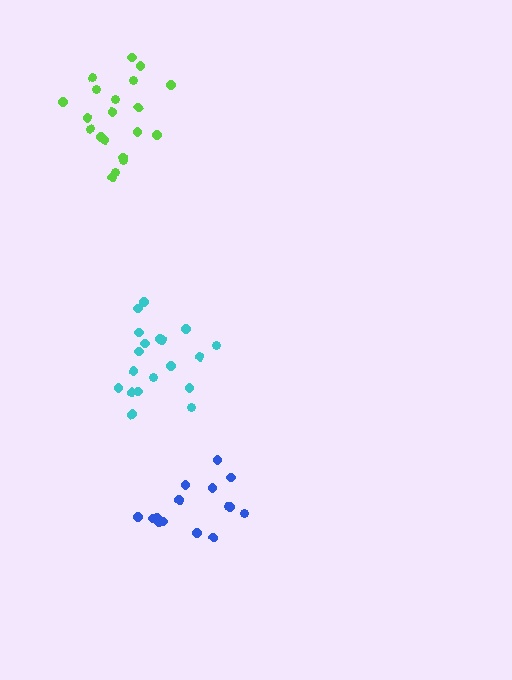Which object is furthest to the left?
The lime cluster is leftmost.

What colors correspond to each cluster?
The clusters are colored: cyan, lime, blue.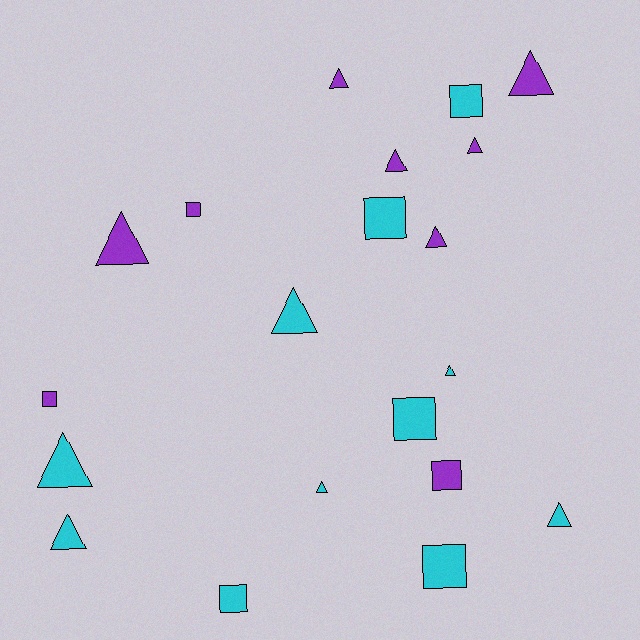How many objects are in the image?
There are 20 objects.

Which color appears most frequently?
Cyan, with 11 objects.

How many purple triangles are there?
There are 6 purple triangles.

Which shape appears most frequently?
Triangle, with 12 objects.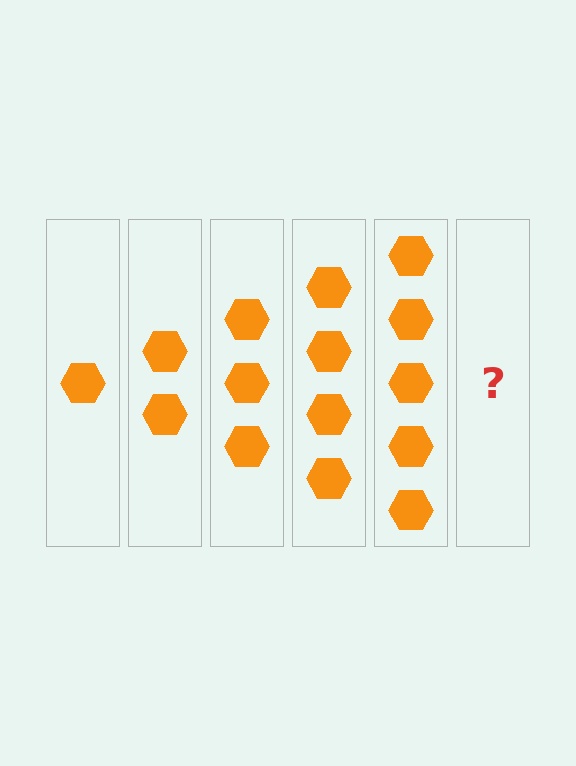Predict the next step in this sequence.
The next step is 6 hexagons.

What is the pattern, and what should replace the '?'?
The pattern is that each step adds one more hexagon. The '?' should be 6 hexagons.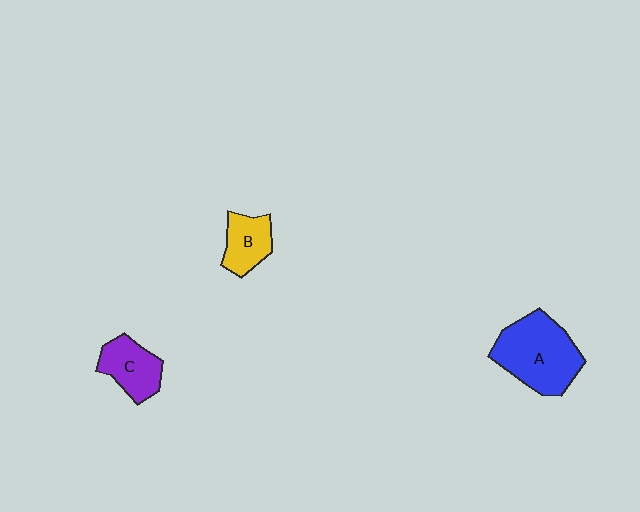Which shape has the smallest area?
Shape B (yellow).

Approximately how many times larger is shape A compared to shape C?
Approximately 1.8 times.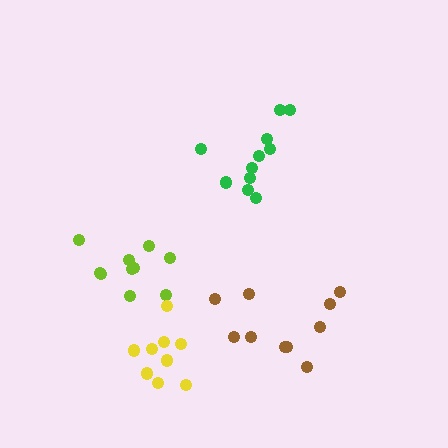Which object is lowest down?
The yellow cluster is bottommost.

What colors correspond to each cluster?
The clusters are colored: brown, lime, yellow, green.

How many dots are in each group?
Group 1: 10 dots, Group 2: 10 dots, Group 3: 9 dots, Group 4: 11 dots (40 total).